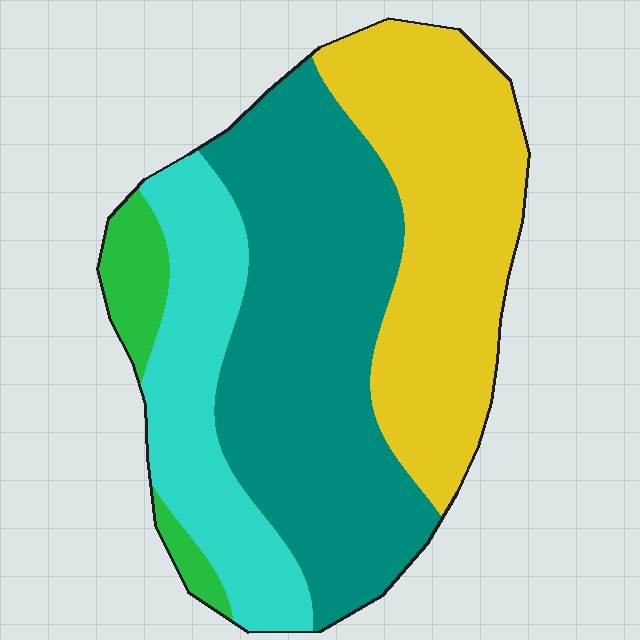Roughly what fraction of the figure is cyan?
Cyan takes up about one fifth (1/5) of the figure.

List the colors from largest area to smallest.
From largest to smallest: teal, yellow, cyan, green.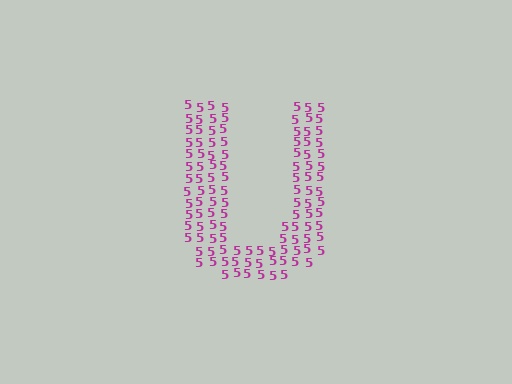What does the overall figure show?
The overall figure shows the letter U.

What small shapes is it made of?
It is made of small digit 5's.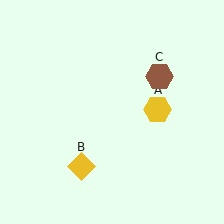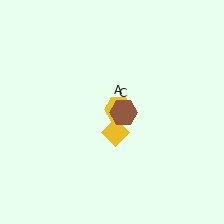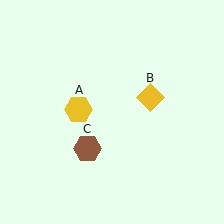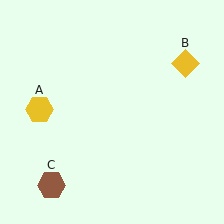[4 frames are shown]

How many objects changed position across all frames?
3 objects changed position: yellow hexagon (object A), yellow diamond (object B), brown hexagon (object C).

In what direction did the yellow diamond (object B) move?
The yellow diamond (object B) moved up and to the right.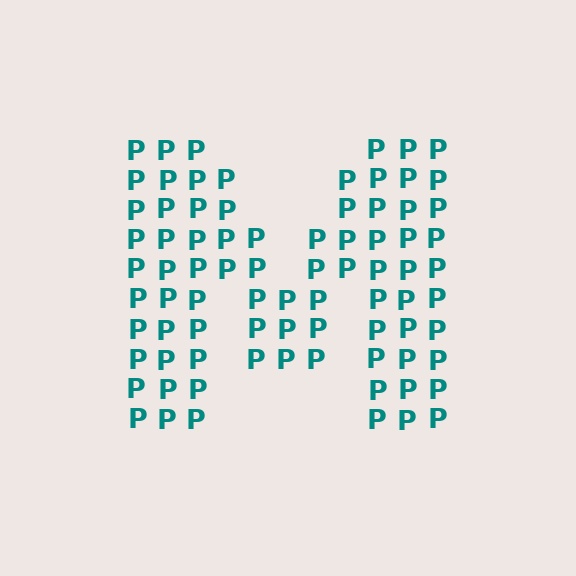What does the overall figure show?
The overall figure shows the letter M.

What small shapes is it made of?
It is made of small letter P's.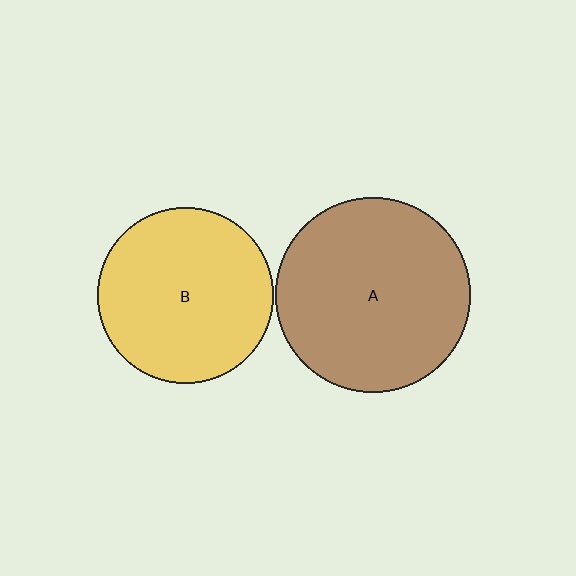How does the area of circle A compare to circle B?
Approximately 1.2 times.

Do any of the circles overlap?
No, none of the circles overlap.